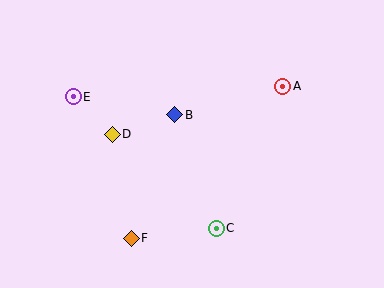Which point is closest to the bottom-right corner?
Point C is closest to the bottom-right corner.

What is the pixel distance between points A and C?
The distance between A and C is 157 pixels.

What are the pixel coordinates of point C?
Point C is at (216, 228).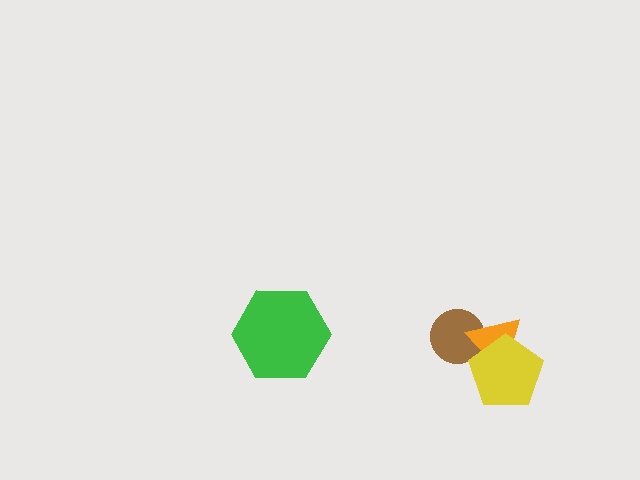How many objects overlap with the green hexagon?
0 objects overlap with the green hexagon.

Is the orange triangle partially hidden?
Yes, it is partially covered by another shape.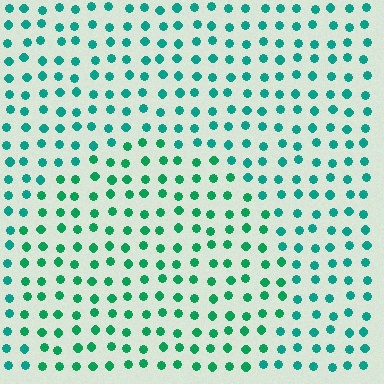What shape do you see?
I see a circle.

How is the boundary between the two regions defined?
The boundary is defined purely by a slight shift in hue (about 22 degrees). Spacing, size, and orientation are identical on both sides.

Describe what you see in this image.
The image is filled with small teal elements in a uniform arrangement. A circle-shaped region is visible where the elements are tinted to a slightly different hue, forming a subtle color boundary.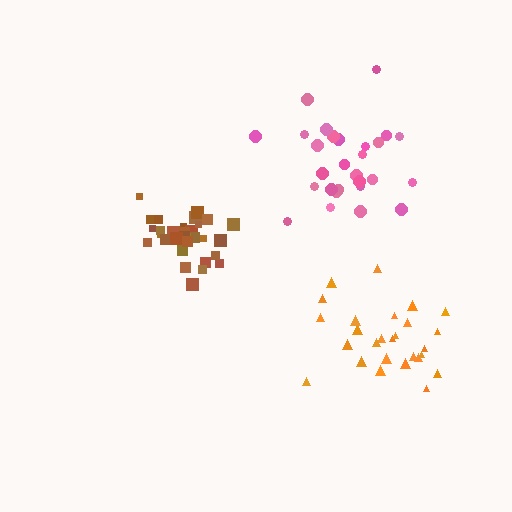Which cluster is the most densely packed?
Brown.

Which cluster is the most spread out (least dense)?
Orange.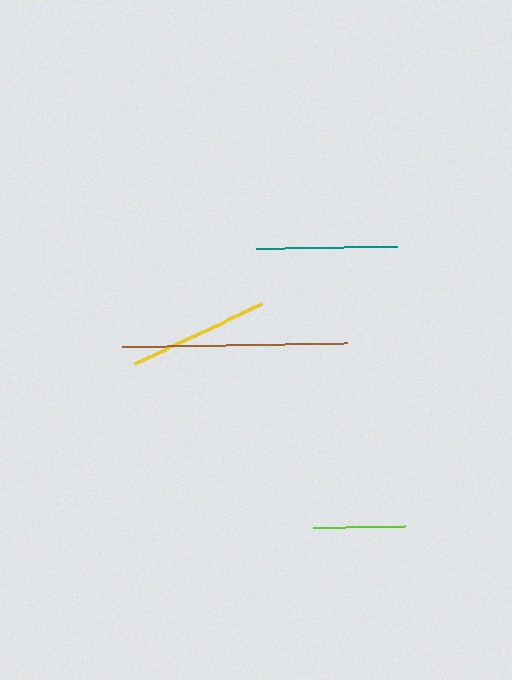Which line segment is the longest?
The brown line is the longest at approximately 224 pixels.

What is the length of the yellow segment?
The yellow segment is approximately 141 pixels long.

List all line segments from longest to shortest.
From longest to shortest: brown, yellow, teal, lime.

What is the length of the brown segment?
The brown segment is approximately 224 pixels long.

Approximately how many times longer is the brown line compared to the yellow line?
The brown line is approximately 1.6 times the length of the yellow line.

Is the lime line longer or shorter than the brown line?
The brown line is longer than the lime line.